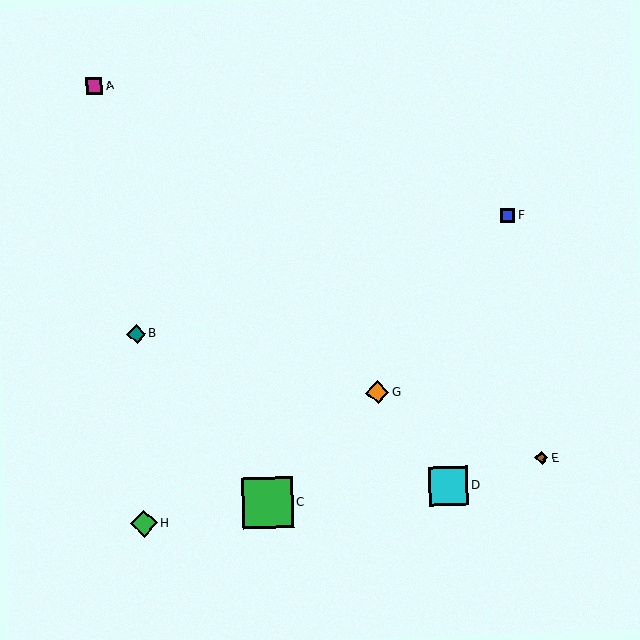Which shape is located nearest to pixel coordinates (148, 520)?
The green diamond (labeled H) at (144, 523) is nearest to that location.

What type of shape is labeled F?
Shape F is a blue square.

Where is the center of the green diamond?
The center of the green diamond is at (144, 523).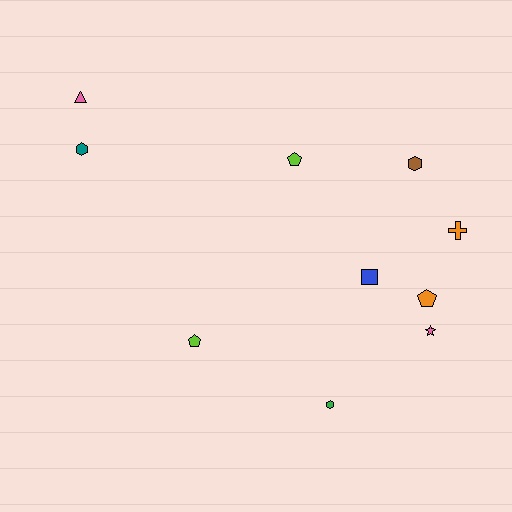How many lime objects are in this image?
There are 2 lime objects.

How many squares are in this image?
There is 1 square.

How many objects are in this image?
There are 10 objects.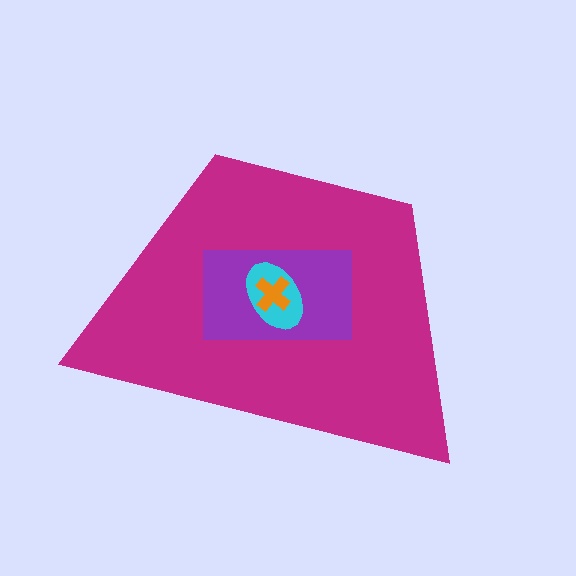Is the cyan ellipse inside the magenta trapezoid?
Yes.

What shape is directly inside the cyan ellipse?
The orange cross.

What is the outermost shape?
The magenta trapezoid.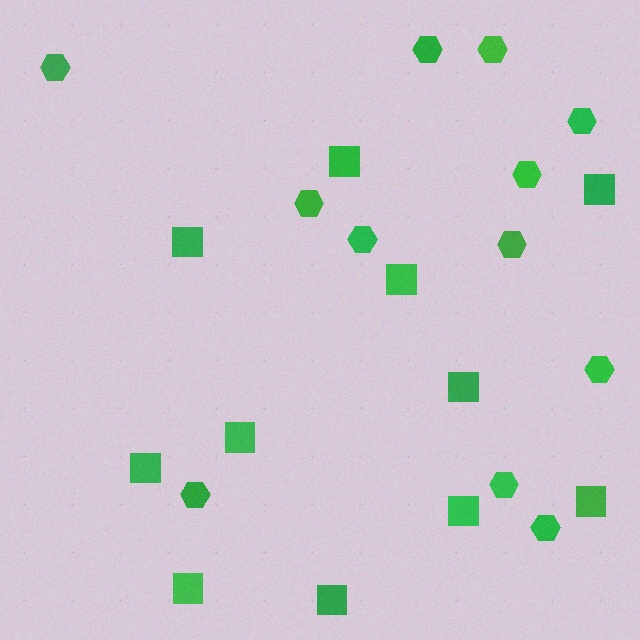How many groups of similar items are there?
There are 2 groups: one group of hexagons (12) and one group of squares (11).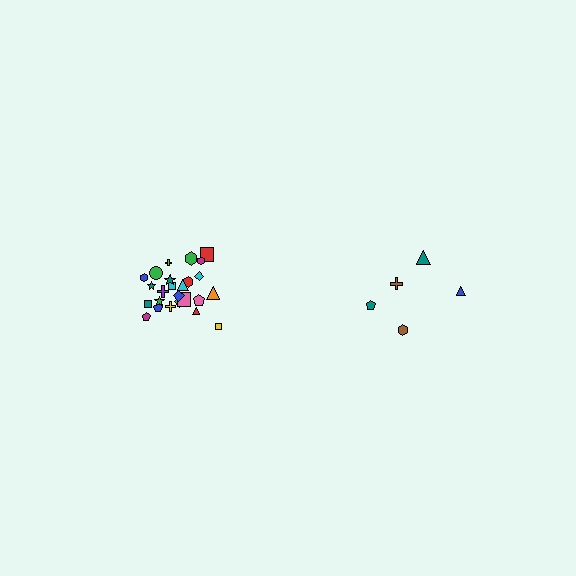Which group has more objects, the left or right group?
The left group.